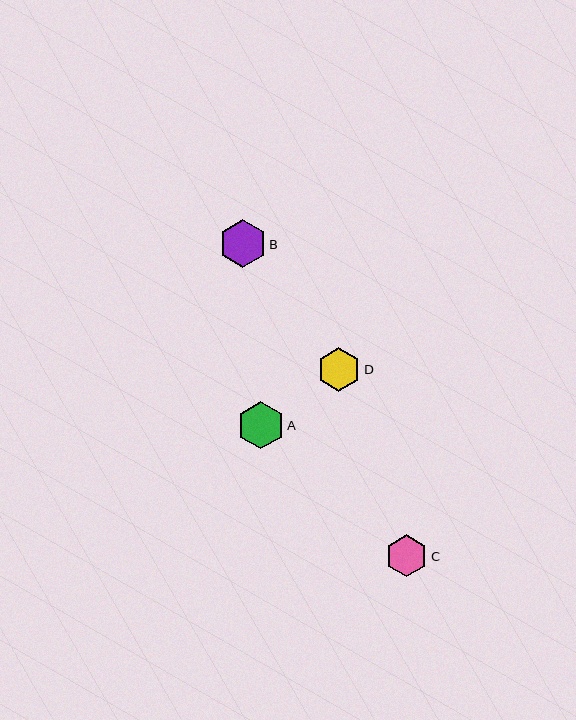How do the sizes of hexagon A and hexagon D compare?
Hexagon A and hexagon D are approximately the same size.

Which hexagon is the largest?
Hexagon A is the largest with a size of approximately 47 pixels.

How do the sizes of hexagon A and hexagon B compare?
Hexagon A and hexagon B are approximately the same size.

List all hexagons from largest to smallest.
From largest to smallest: A, B, D, C.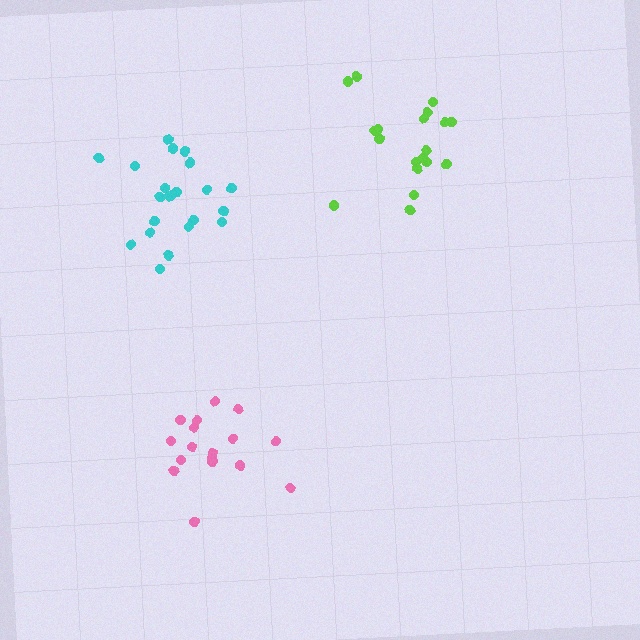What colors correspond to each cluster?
The clusters are colored: pink, lime, cyan.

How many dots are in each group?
Group 1: 19 dots, Group 2: 19 dots, Group 3: 21 dots (59 total).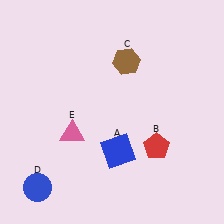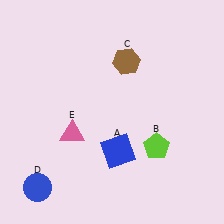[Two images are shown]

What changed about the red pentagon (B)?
In Image 1, B is red. In Image 2, it changed to lime.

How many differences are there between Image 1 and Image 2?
There is 1 difference between the two images.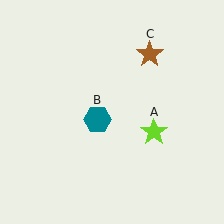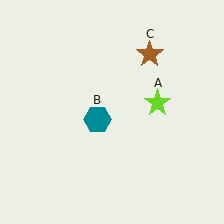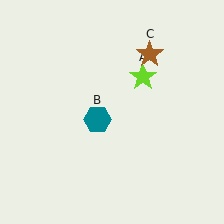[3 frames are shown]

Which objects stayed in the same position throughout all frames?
Teal hexagon (object B) and brown star (object C) remained stationary.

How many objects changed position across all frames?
1 object changed position: lime star (object A).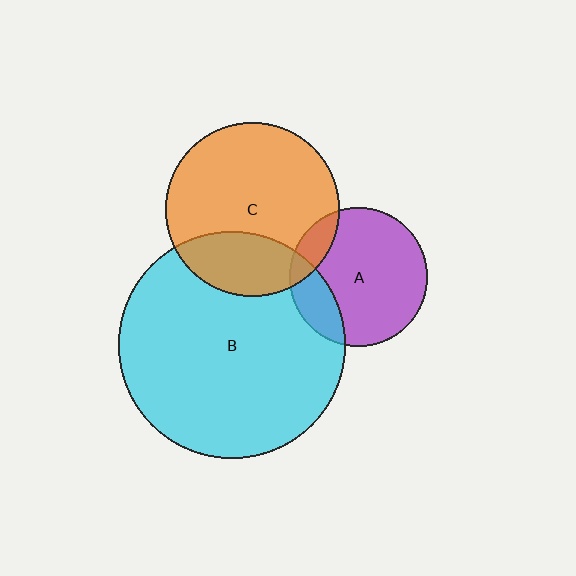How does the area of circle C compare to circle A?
Approximately 1.6 times.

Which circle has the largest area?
Circle B (cyan).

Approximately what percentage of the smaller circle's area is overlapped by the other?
Approximately 10%.